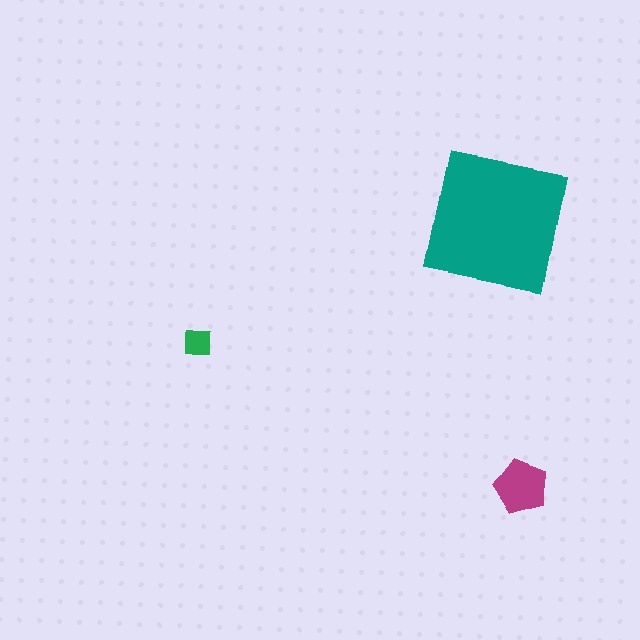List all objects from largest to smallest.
The teal square, the magenta pentagon, the green square.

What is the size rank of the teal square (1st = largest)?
1st.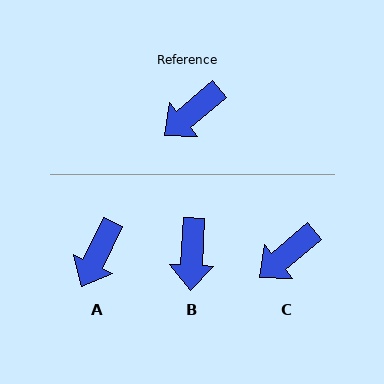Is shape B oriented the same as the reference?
No, it is off by about 47 degrees.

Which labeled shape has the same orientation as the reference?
C.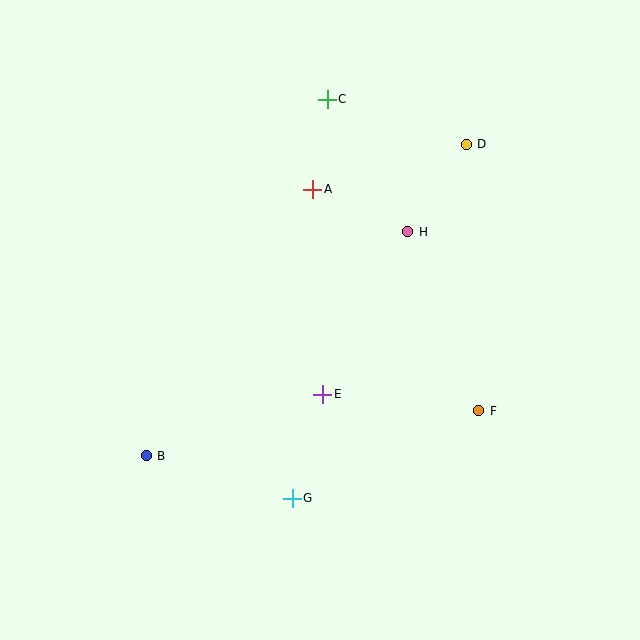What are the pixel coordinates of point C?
Point C is at (327, 99).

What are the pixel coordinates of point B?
Point B is at (146, 456).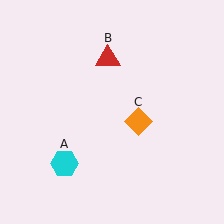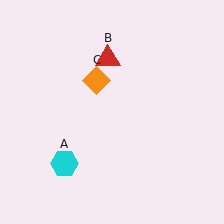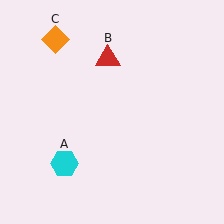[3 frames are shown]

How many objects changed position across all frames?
1 object changed position: orange diamond (object C).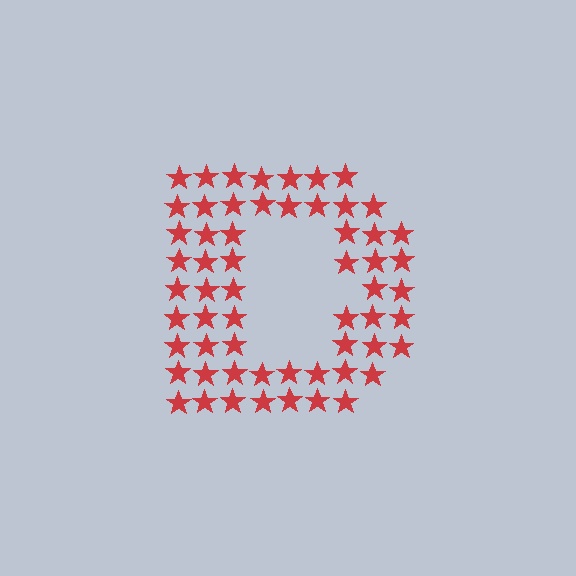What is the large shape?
The large shape is the letter D.